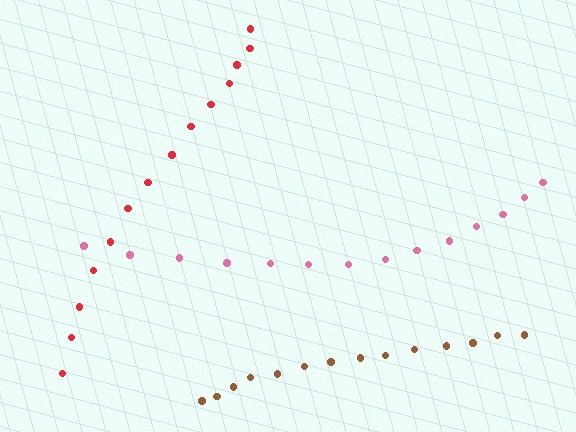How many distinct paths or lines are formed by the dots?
There are 3 distinct paths.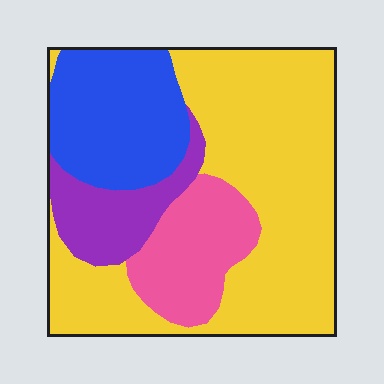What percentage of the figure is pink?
Pink takes up about one sixth (1/6) of the figure.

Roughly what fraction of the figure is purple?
Purple covers around 10% of the figure.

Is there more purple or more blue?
Blue.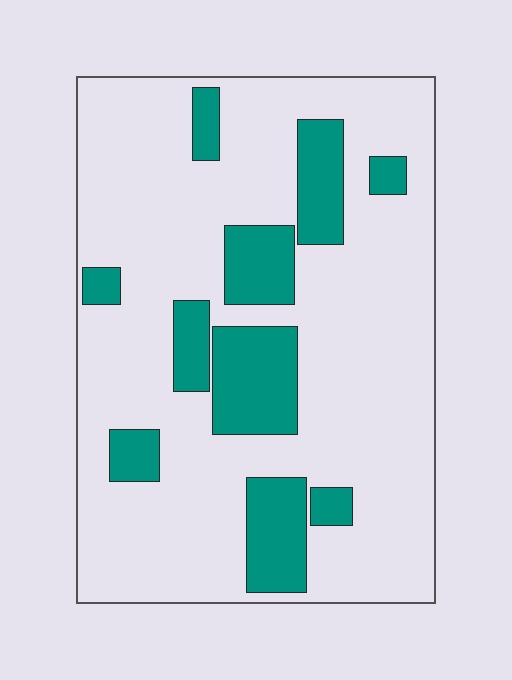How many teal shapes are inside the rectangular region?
10.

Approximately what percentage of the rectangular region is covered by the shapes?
Approximately 20%.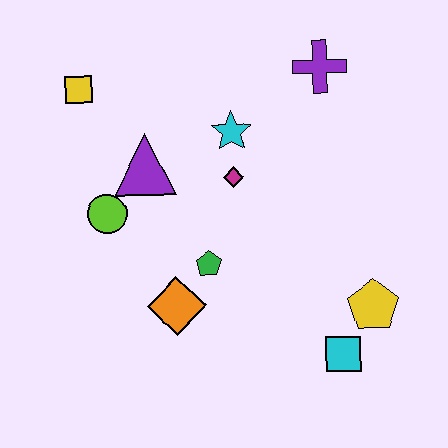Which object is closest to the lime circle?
The purple triangle is closest to the lime circle.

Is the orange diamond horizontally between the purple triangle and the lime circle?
No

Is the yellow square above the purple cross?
No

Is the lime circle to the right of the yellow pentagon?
No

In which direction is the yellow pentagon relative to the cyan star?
The yellow pentagon is below the cyan star.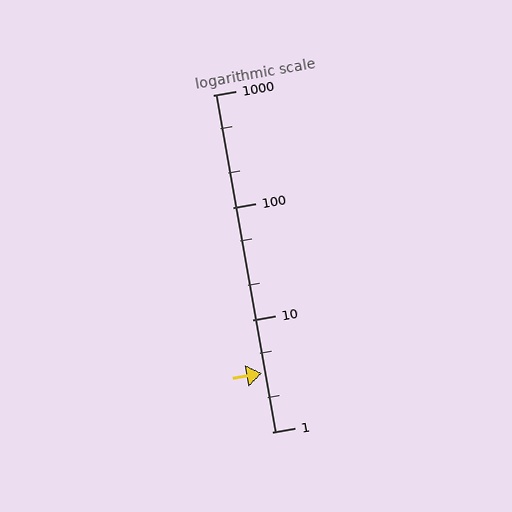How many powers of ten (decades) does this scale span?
The scale spans 3 decades, from 1 to 1000.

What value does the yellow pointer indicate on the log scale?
The pointer indicates approximately 3.3.